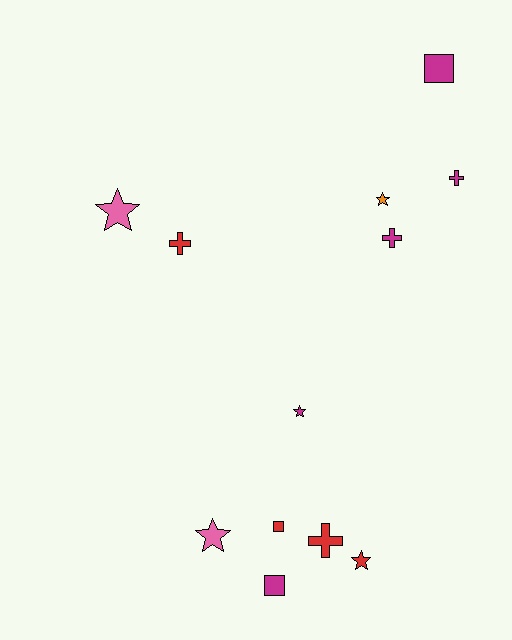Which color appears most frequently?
Magenta, with 5 objects.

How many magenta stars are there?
There is 1 magenta star.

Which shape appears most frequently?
Star, with 5 objects.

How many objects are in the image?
There are 12 objects.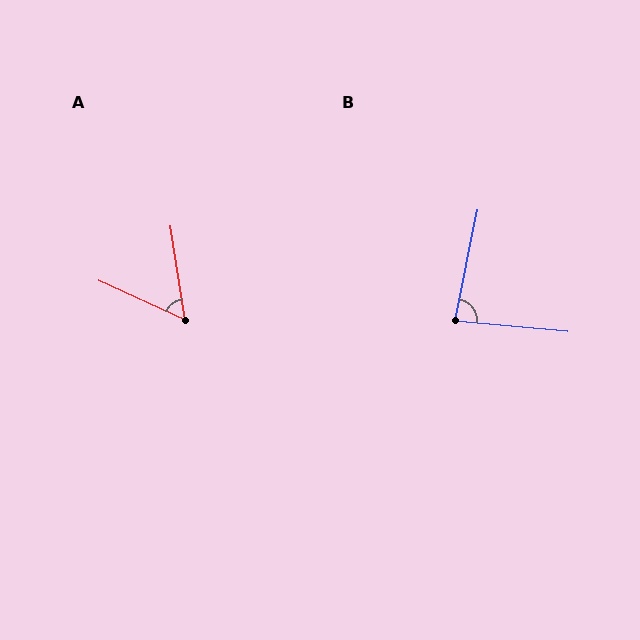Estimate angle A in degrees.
Approximately 57 degrees.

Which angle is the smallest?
A, at approximately 57 degrees.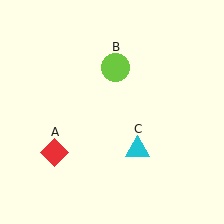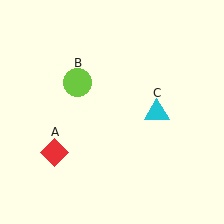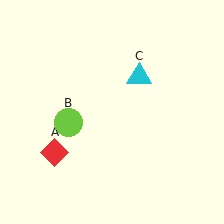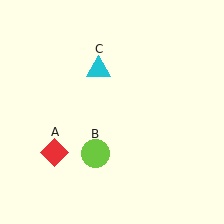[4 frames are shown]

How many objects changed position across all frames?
2 objects changed position: lime circle (object B), cyan triangle (object C).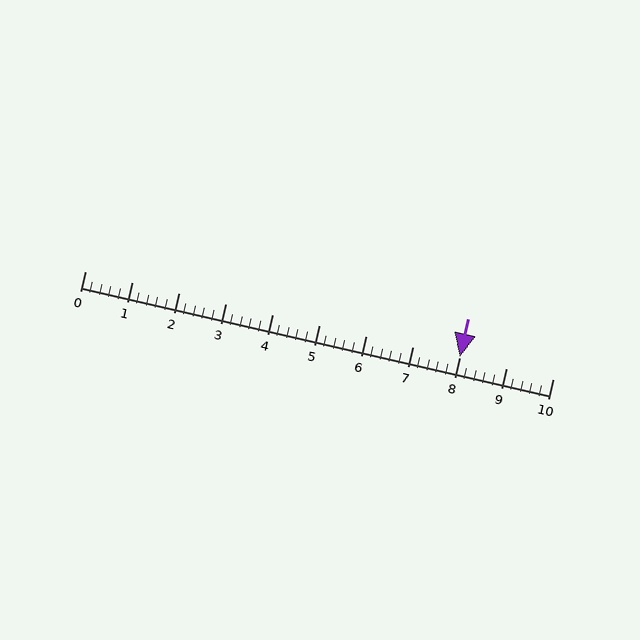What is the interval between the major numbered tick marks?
The major tick marks are spaced 1 units apart.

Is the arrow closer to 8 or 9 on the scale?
The arrow is closer to 8.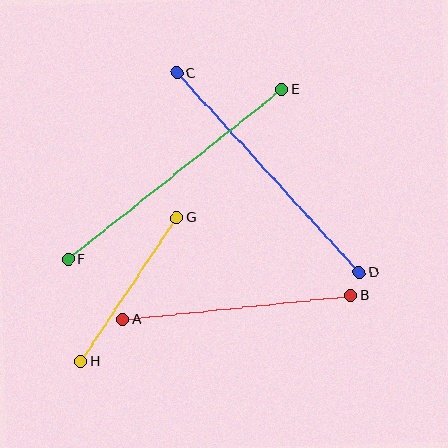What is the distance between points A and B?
The distance is approximately 229 pixels.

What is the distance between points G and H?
The distance is approximately 173 pixels.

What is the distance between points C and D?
The distance is approximately 270 pixels.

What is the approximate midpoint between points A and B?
The midpoint is at approximately (237, 307) pixels.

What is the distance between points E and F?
The distance is approximately 273 pixels.